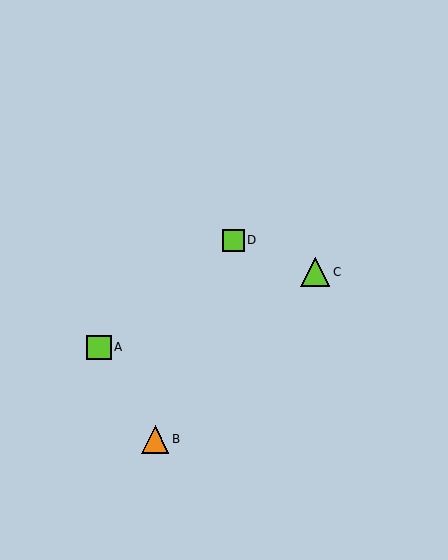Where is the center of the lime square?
The center of the lime square is at (99, 347).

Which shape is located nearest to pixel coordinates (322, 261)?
The lime triangle (labeled C) at (315, 272) is nearest to that location.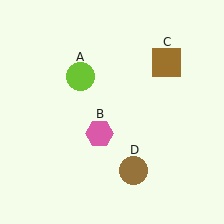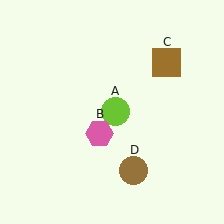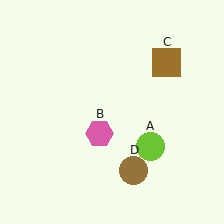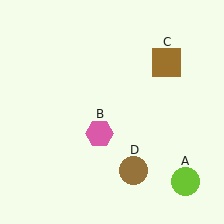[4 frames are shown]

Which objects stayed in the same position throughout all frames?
Pink hexagon (object B) and brown square (object C) and brown circle (object D) remained stationary.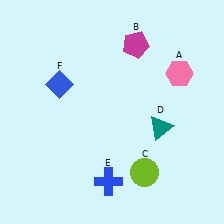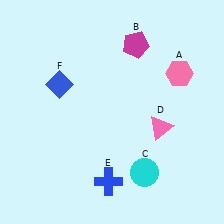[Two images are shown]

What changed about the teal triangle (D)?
In Image 1, D is teal. In Image 2, it changed to pink.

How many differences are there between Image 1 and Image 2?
There are 2 differences between the two images.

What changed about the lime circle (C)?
In Image 1, C is lime. In Image 2, it changed to cyan.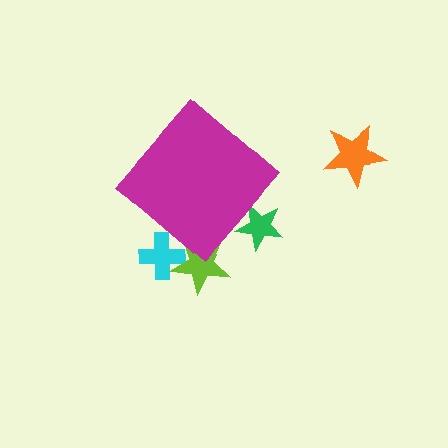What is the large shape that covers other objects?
A magenta diamond.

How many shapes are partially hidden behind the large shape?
3 shapes are partially hidden.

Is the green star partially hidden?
Yes, the green star is partially hidden behind the magenta diamond.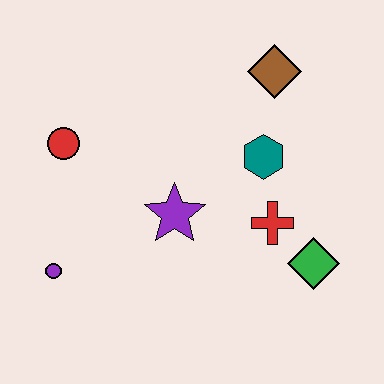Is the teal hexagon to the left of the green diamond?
Yes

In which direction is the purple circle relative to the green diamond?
The purple circle is to the left of the green diamond.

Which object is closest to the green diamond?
The red cross is closest to the green diamond.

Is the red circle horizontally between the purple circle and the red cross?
Yes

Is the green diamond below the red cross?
Yes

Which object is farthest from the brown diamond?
The purple circle is farthest from the brown diamond.